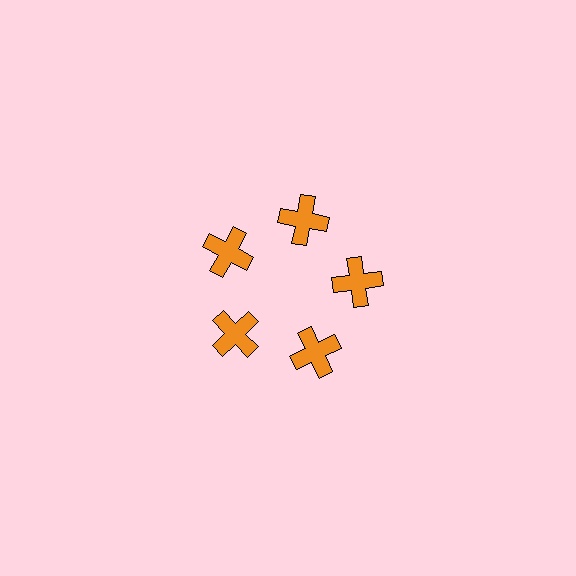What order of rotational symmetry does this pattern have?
This pattern has 5-fold rotational symmetry.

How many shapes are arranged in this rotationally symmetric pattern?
There are 5 shapes, arranged in 5 groups of 1.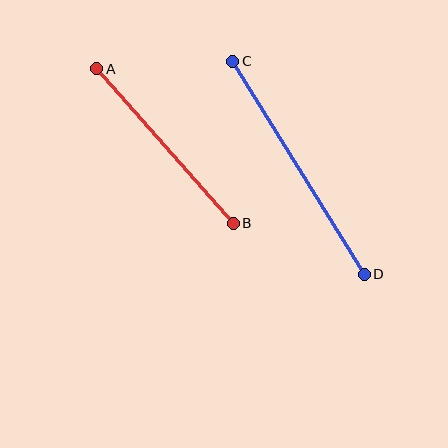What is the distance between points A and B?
The distance is approximately 206 pixels.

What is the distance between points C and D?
The distance is approximately 251 pixels.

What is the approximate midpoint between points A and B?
The midpoint is at approximately (165, 146) pixels.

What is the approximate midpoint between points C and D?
The midpoint is at approximately (299, 168) pixels.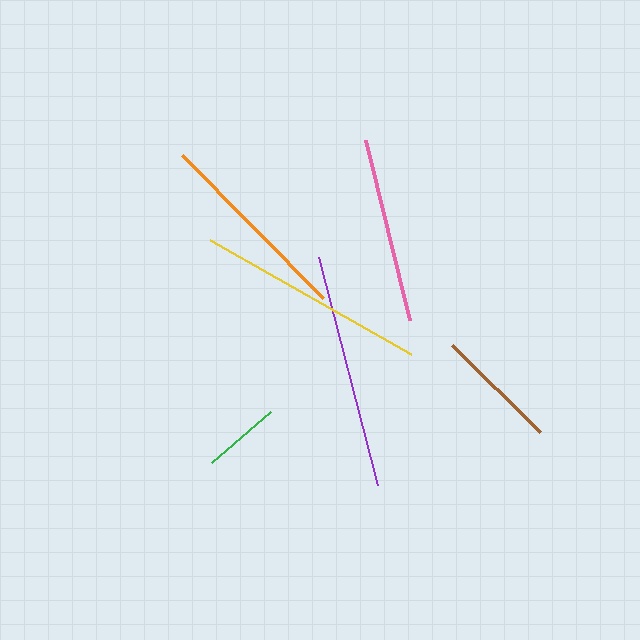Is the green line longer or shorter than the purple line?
The purple line is longer than the green line.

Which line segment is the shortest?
The green line is the shortest at approximately 78 pixels.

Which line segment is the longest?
The purple line is the longest at approximately 235 pixels.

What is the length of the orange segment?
The orange segment is approximately 200 pixels long.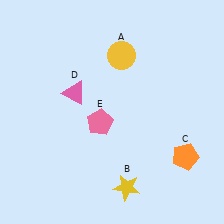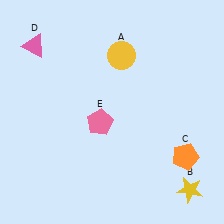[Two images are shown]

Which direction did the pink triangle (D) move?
The pink triangle (D) moved up.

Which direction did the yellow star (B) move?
The yellow star (B) moved right.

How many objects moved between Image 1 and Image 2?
2 objects moved between the two images.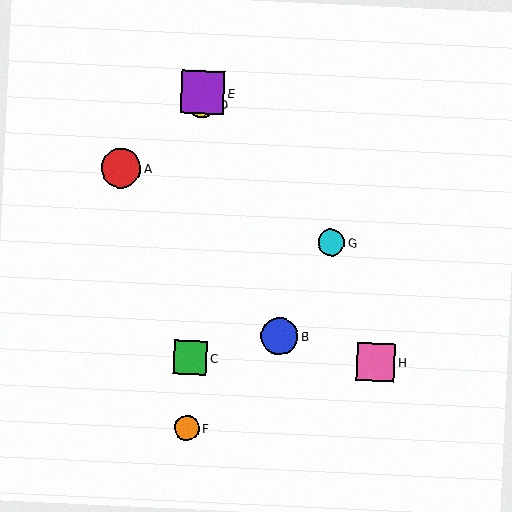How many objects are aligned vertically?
4 objects (C, D, E, F) are aligned vertically.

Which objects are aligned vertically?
Objects C, D, E, F are aligned vertically.